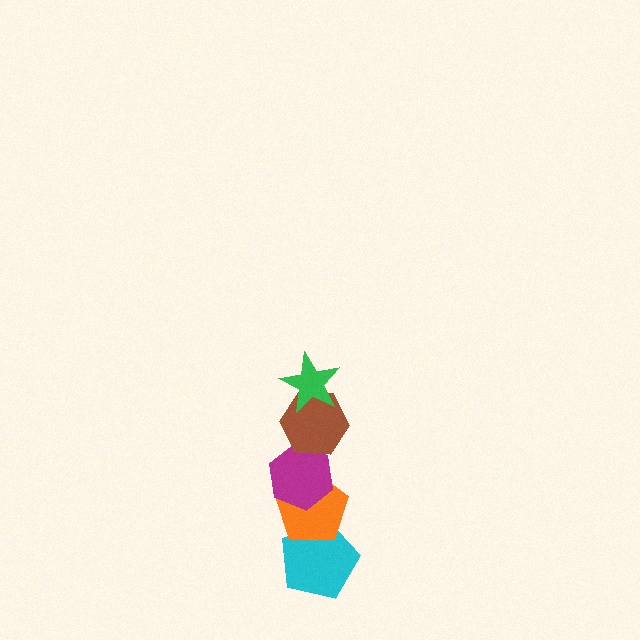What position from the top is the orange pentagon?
The orange pentagon is 4th from the top.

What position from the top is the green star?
The green star is 1st from the top.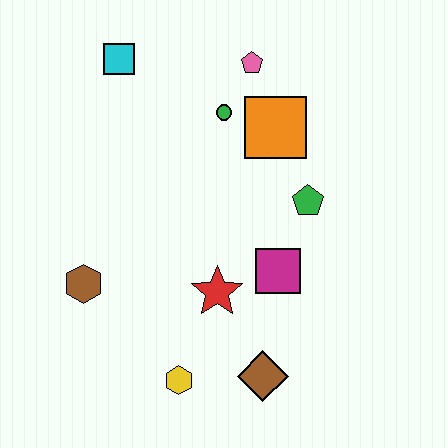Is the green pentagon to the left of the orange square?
No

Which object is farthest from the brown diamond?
The cyan square is farthest from the brown diamond.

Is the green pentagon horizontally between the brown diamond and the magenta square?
No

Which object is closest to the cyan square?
The green circle is closest to the cyan square.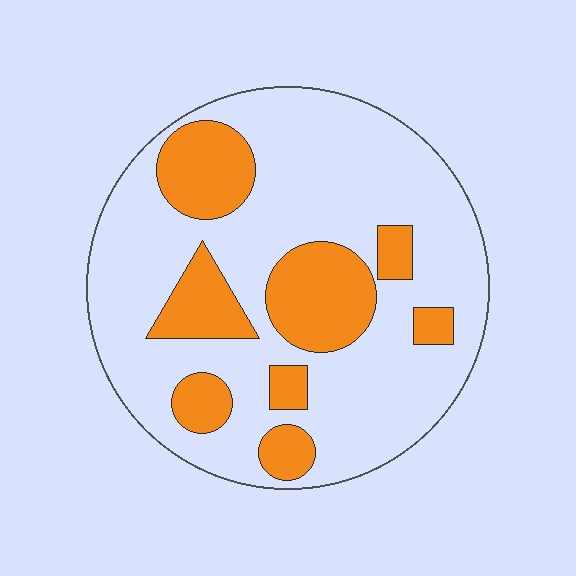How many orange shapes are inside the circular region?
8.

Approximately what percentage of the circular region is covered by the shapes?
Approximately 25%.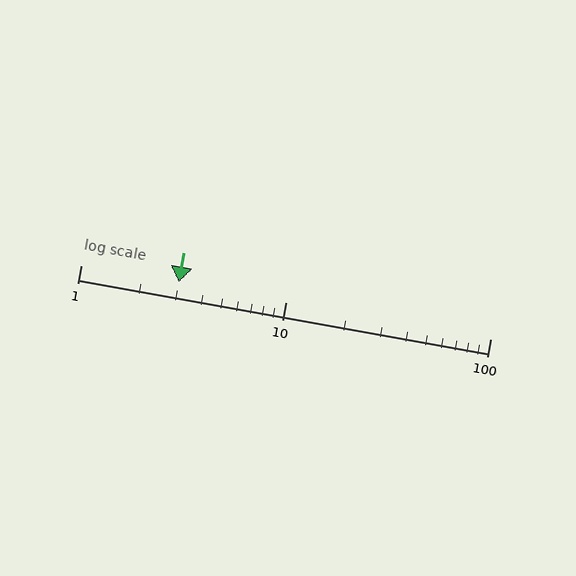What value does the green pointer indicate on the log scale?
The pointer indicates approximately 3.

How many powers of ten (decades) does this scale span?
The scale spans 2 decades, from 1 to 100.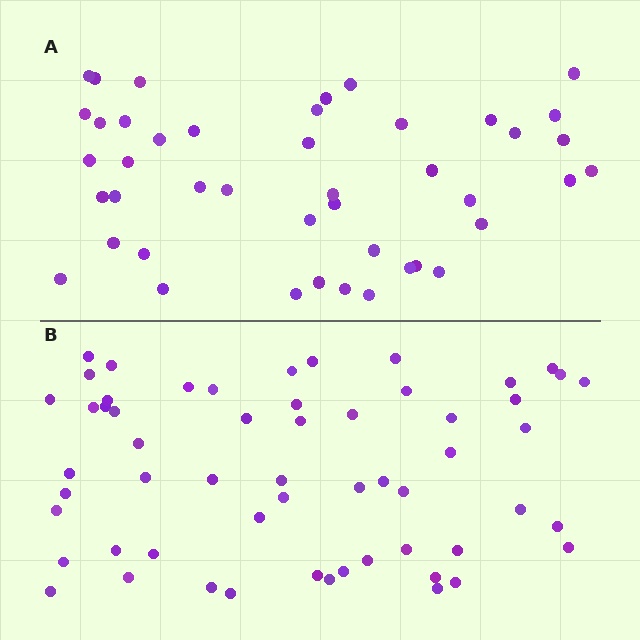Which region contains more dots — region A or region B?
Region B (the bottom region) has more dots.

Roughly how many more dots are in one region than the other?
Region B has approximately 15 more dots than region A.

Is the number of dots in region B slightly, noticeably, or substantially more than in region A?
Region B has noticeably more, but not dramatically so. The ratio is roughly 1.3 to 1.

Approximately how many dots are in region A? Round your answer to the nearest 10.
About 40 dots. (The exact count is 44, which rounds to 40.)